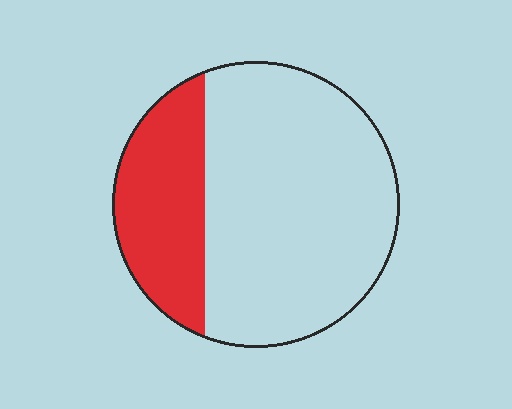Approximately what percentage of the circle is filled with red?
Approximately 30%.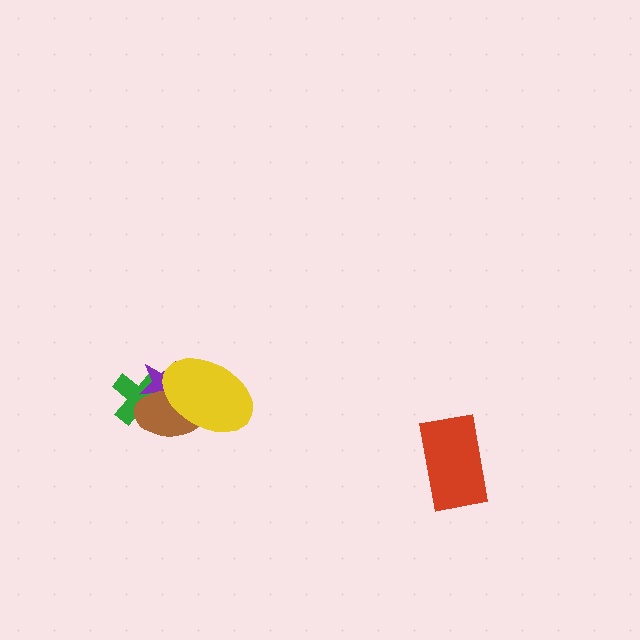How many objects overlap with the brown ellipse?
3 objects overlap with the brown ellipse.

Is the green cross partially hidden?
Yes, it is partially covered by another shape.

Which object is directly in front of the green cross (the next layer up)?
The purple star is directly in front of the green cross.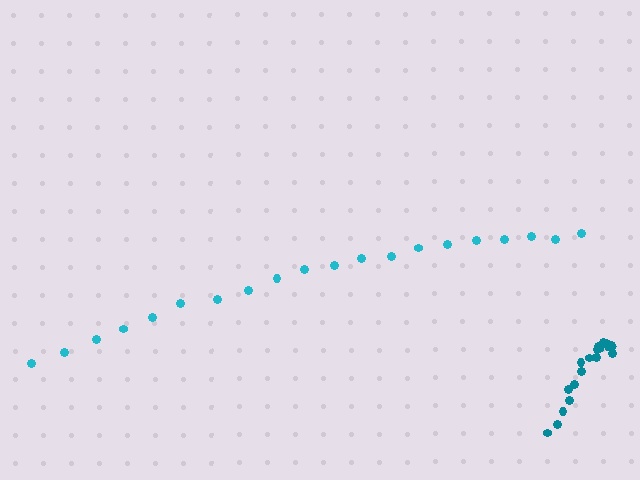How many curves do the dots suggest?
There are 2 distinct paths.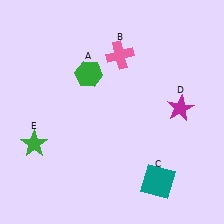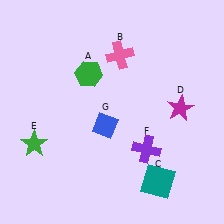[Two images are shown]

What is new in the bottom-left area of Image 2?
A blue diamond (G) was added in the bottom-left area of Image 2.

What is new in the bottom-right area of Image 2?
A purple cross (F) was added in the bottom-right area of Image 2.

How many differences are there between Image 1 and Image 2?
There are 2 differences between the two images.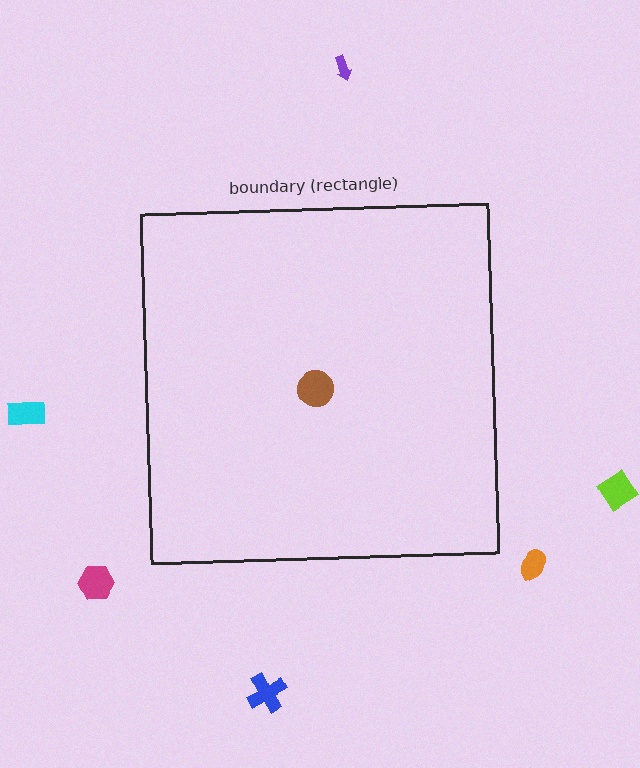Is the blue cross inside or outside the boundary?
Outside.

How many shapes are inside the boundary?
1 inside, 6 outside.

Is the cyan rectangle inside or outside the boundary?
Outside.